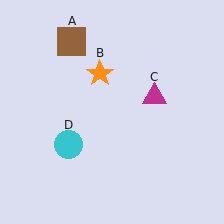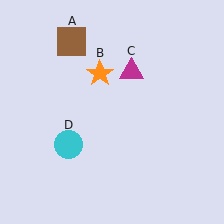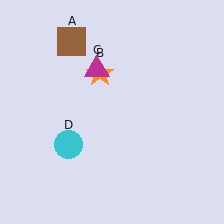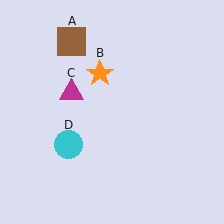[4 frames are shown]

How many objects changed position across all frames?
1 object changed position: magenta triangle (object C).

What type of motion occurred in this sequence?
The magenta triangle (object C) rotated counterclockwise around the center of the scene.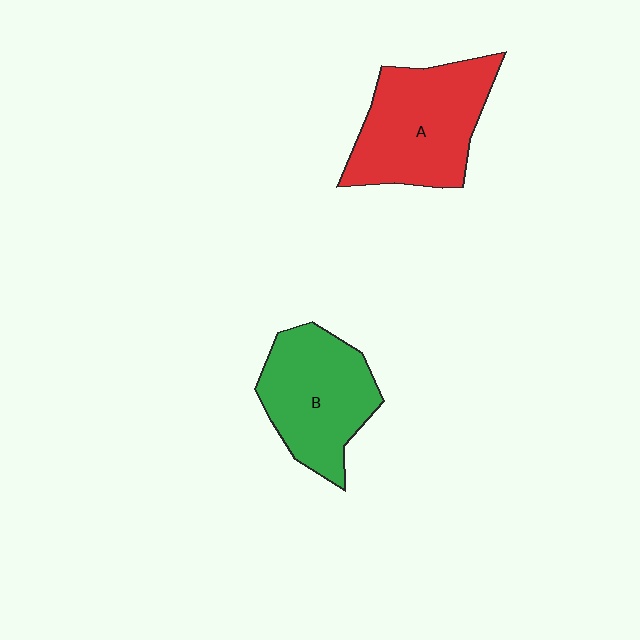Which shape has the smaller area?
Shape B (green).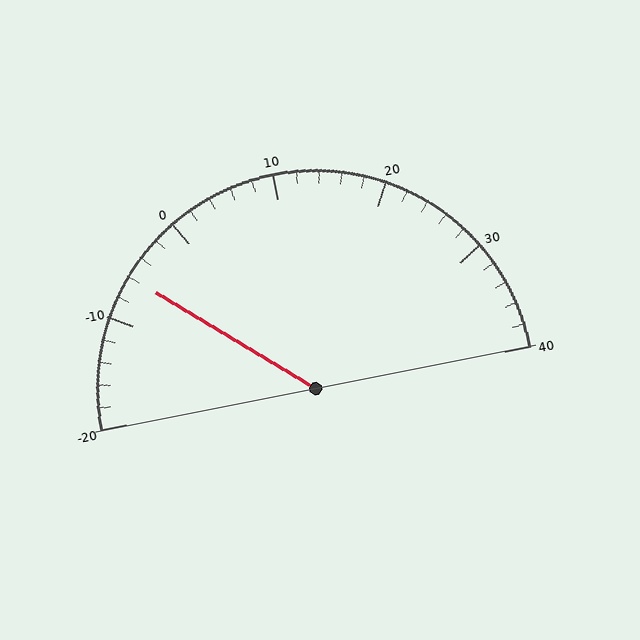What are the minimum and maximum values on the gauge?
The gauge ranges from -20 to 40.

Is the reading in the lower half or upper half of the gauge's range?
The reading is in the lower half of the range (-20 to 40).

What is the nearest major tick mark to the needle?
The nearest major tick mark is -10.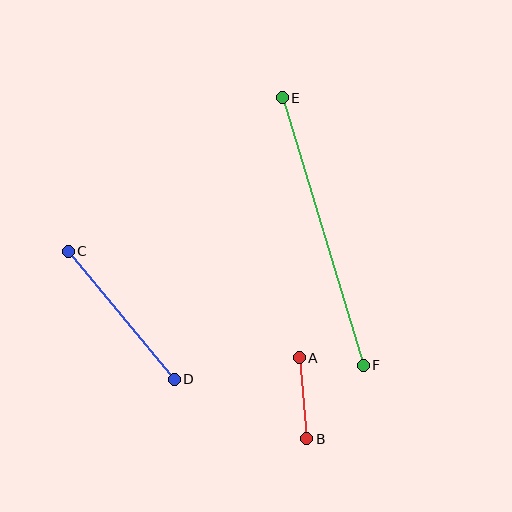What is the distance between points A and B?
The distance is approximately 82 pixels.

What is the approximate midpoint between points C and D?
The midpoint is at approximately (121, 315) pixels.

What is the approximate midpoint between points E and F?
The midpoint is at approximately (323, 231) pixels.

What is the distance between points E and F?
The distance is approximately 279 pixels.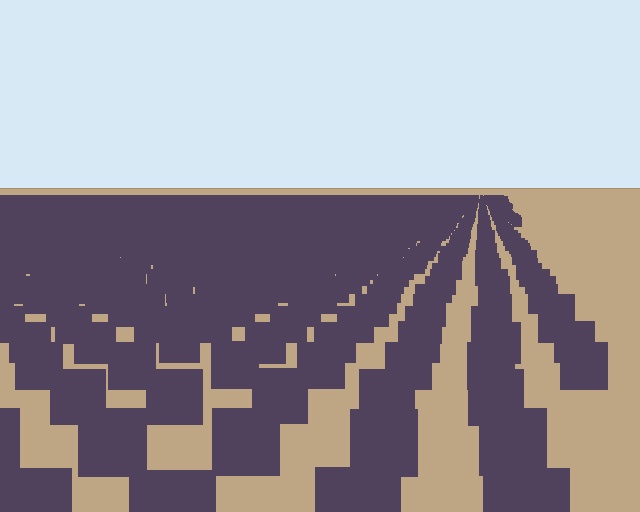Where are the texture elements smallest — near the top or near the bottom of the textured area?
Near the top.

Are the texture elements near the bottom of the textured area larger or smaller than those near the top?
Larger. Near the bottom, elements are closer to the viewer and appear at a bigger on-screen size.